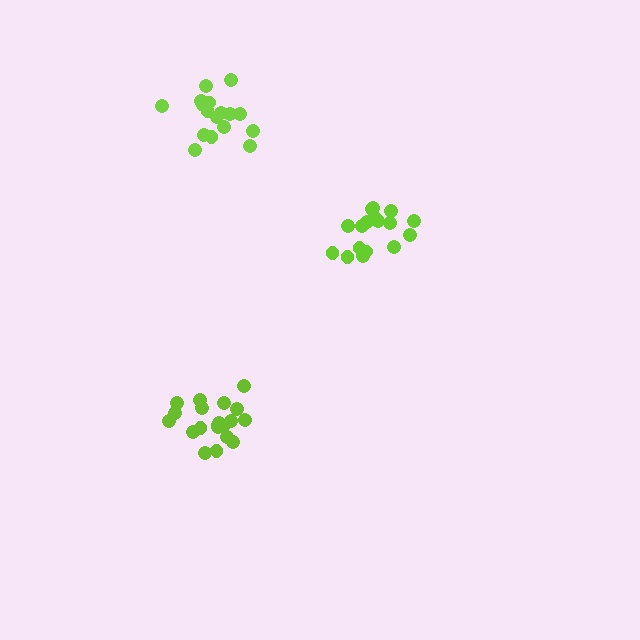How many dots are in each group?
Group 1: 17 dots, Group 2: 20 dots, Group 3: 17 dots (54 total).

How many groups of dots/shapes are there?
There are 3 groups.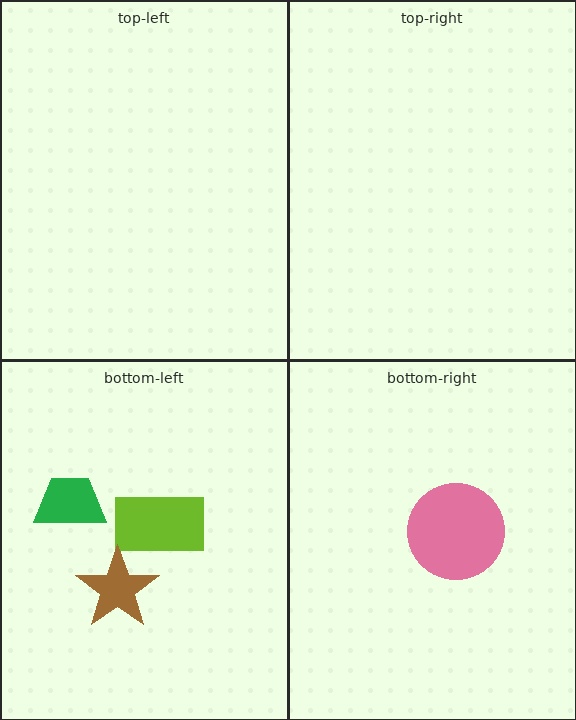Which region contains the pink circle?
The bottom-right region.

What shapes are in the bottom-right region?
The pink circle.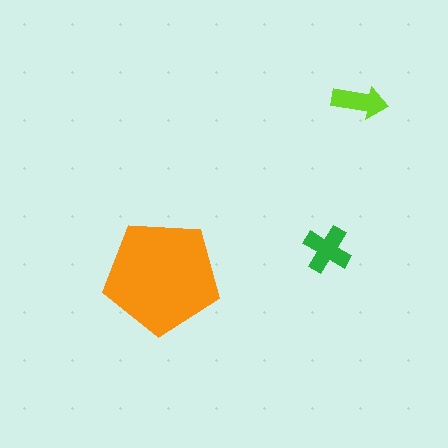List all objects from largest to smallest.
The orange pentagon, the green cross, the lime arrow.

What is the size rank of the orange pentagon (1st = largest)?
1st.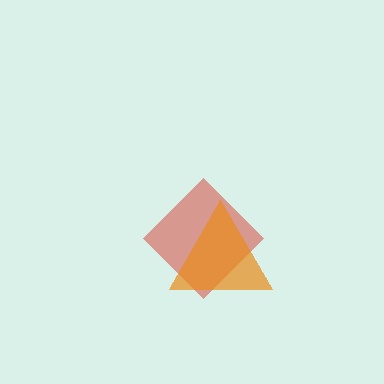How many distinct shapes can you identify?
There are 2 distinct shapes: a red diamond, an orange triangle.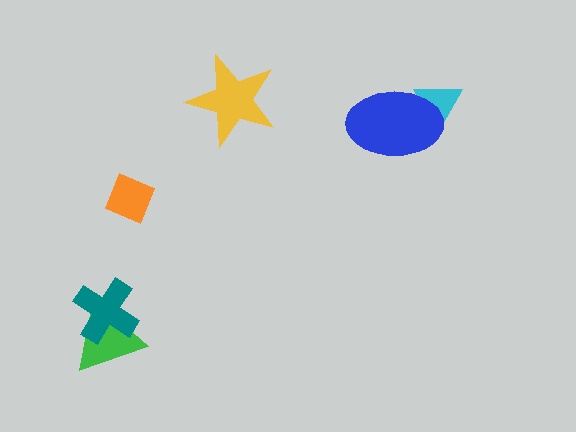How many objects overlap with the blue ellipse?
1 object overlaps with the blue ellipse.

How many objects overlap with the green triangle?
1 object overlaps with the green triangle.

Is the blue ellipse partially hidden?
No, no other shape covers it.